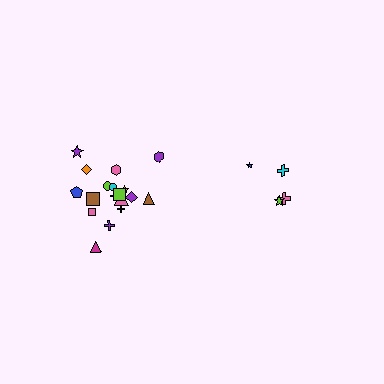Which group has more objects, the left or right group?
The left group.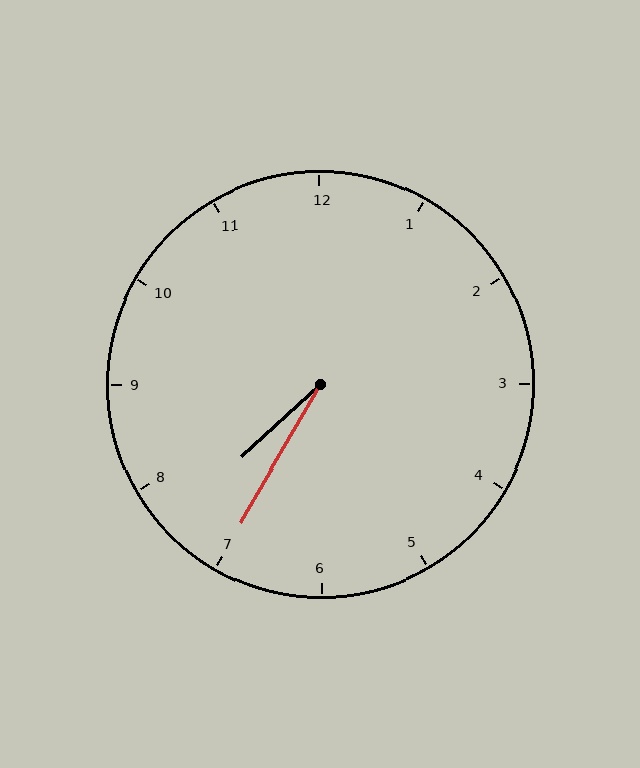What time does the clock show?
7:35.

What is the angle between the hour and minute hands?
Approximately 18 degrees.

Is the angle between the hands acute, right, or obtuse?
It is acute.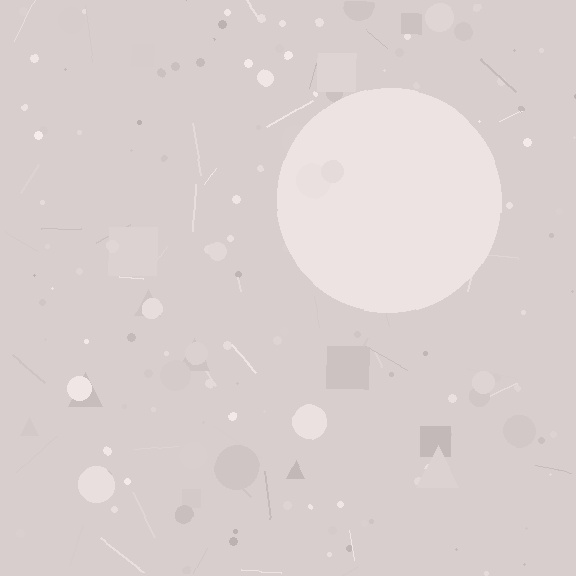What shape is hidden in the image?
A circle is hidden in the image.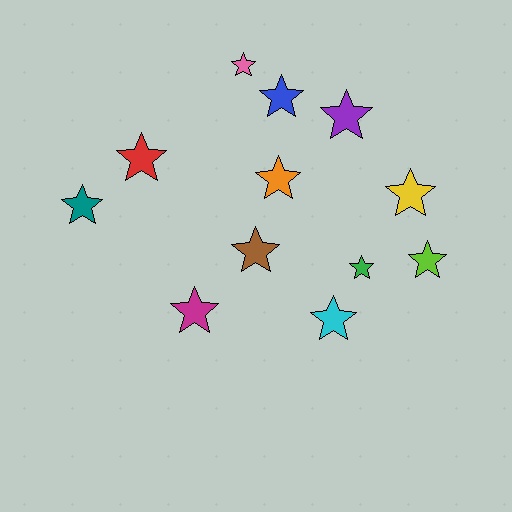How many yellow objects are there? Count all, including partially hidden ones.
There is 1 yellow object.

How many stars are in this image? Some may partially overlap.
There are 12 stars.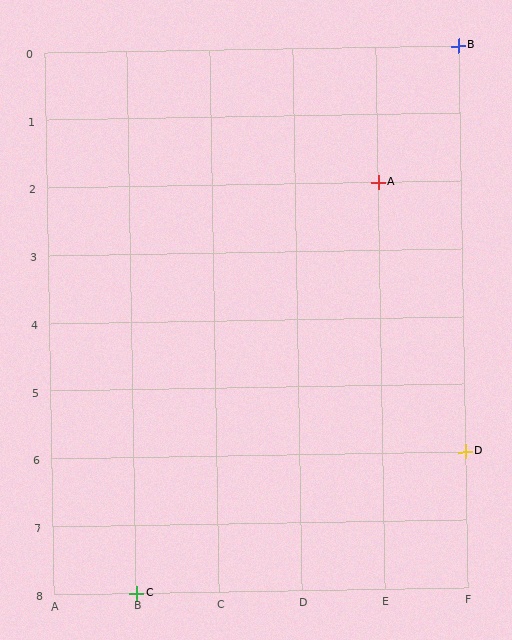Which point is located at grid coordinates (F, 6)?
Point D is at (F, 6).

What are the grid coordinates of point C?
Point C is at grid coordinates (B, 8).